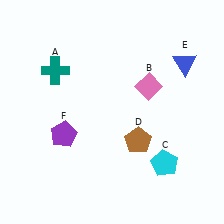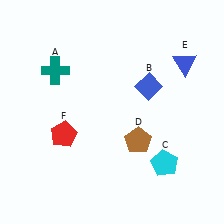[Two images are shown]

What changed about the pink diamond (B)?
In Image 1, B is pink. In Image 2, it changed to blue.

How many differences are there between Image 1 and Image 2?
There are 2 differences between the two images.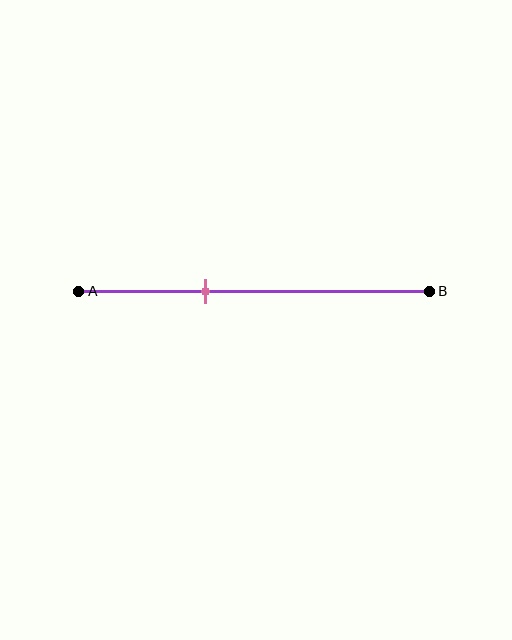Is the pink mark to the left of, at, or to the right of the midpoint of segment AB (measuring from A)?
The pink mark is to the left of the midpoint of segment AB.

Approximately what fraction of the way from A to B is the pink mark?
The pink mark is approximately 35% of the way from A to B.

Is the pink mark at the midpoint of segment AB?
No, the mark is at about 35% from A, not at the 50% midpoint.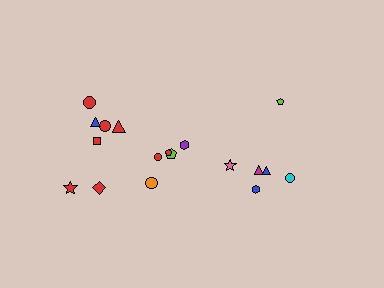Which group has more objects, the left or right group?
The left group.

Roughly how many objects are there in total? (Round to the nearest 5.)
Roughly 20 objects in total.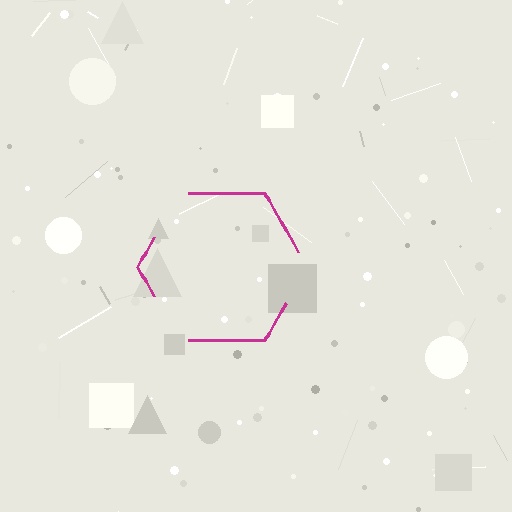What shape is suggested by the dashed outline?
The dashed outline suggests a hexagon.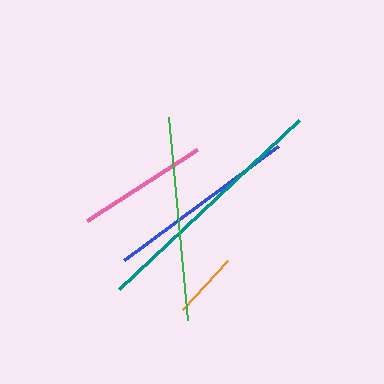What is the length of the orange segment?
The orange segment is approximately 67 pixels long.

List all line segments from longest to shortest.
From longest to shortest: teal, green, blue, pink, orange.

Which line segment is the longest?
The teal line is the longest at approximately 247 pixels.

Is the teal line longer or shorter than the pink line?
The teal line is longer than the pink line.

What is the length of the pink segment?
The pink segment is approximately 131 pixels long.